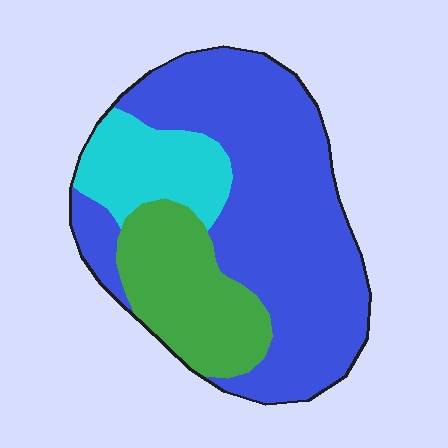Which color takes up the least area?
Cyan, at roughly 15%.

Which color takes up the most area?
Blue, at roughly 60%.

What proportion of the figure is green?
Green covers around 25% of the figure.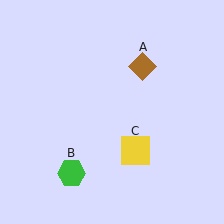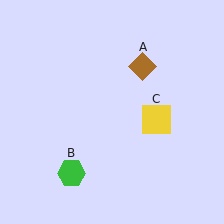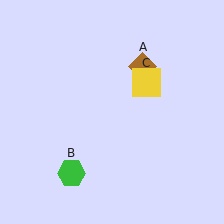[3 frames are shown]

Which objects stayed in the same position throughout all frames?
Brown diamond (object A) and green hexagon (object B) remained stationary.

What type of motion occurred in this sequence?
The yellow square (object C) rotated counterclockwise around the center of the scene.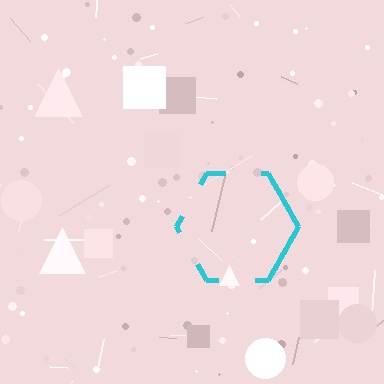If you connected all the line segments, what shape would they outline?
They would outline a hexagon.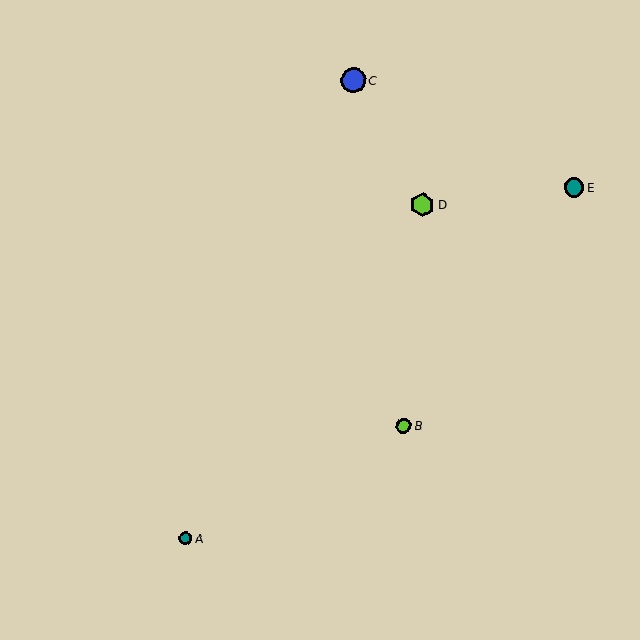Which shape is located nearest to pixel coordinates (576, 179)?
The teal circle (labeled E) at (574, 187) is nearest to that location.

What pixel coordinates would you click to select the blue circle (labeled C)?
Click at (353, 80) to select the blue circle C.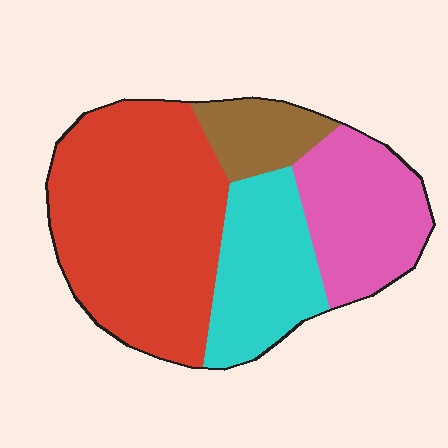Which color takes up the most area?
Red, at roughly 45%.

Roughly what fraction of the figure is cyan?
Cyan takes up between a sixth and a third of the figure.